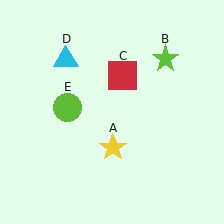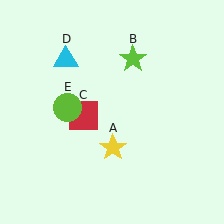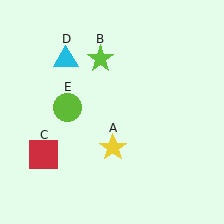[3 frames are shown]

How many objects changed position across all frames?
2 objects changed position: lime star (object B), red square (object C).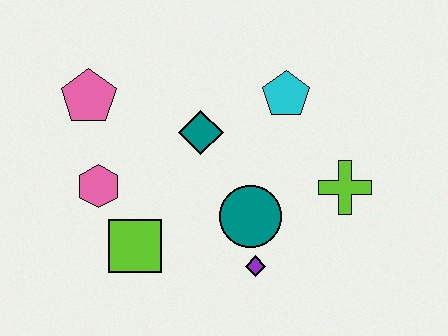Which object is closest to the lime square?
The pink hexagon is closest to the lime square.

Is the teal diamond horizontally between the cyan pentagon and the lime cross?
No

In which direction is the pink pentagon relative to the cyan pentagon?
The pink pentagon is to the left of the cyan pentagon.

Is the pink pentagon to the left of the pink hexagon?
Yes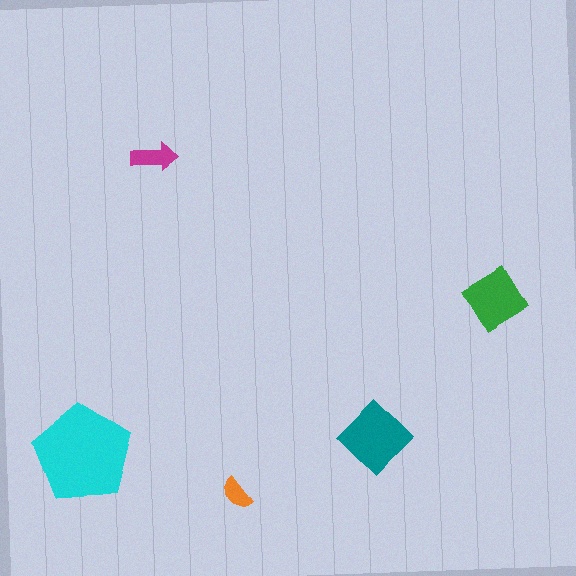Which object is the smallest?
The orange semicircle.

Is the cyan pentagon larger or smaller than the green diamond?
Larger.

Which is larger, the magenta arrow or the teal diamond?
The teal diamond.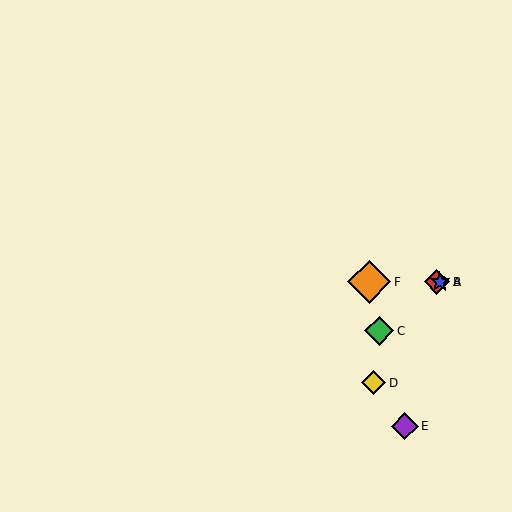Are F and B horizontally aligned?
Yes, both are at y≈282.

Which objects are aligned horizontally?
Objects A, B, F are aligned horizontally.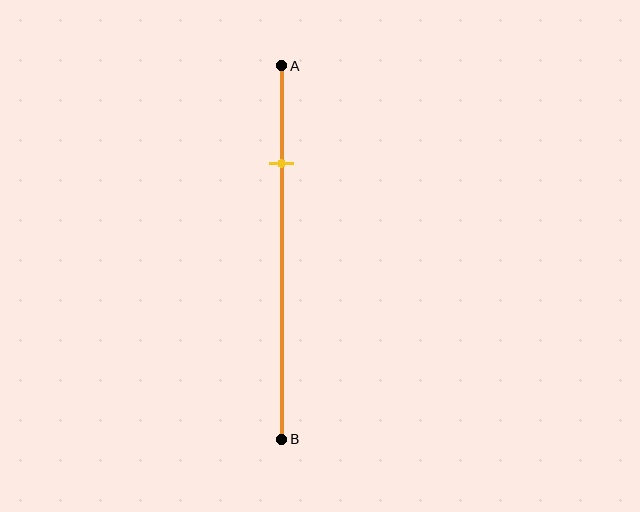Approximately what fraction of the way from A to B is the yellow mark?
The yellow mark is approximately 25% of the way from A to B.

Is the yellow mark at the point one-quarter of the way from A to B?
Yes, the mark is approximately at the one-quarter point.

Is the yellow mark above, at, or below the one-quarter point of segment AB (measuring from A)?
The yellow mark is approximately at the one-quarter point of segment AB.